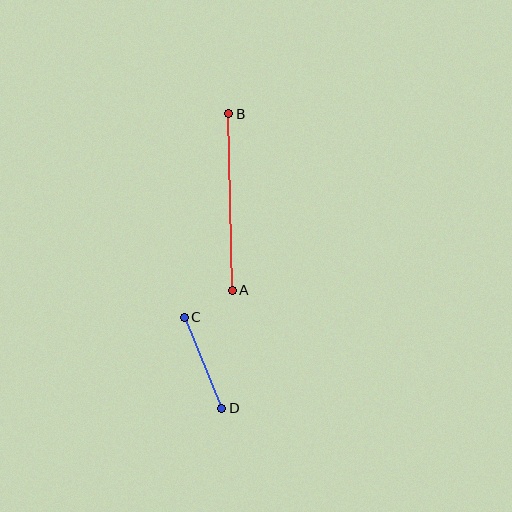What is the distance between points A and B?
The distance is approximately 177 pixels.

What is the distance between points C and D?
The distance is approximately 98 pixels.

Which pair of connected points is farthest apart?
Points A and B are farthest apart.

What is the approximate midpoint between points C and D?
The midpoint is at approximately (203, 363) pixels.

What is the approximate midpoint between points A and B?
The midpoint is at approximately (231, 202) pixels.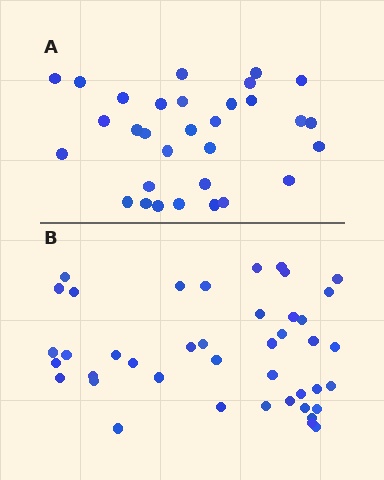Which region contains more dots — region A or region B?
Region B (the bottom region) has more dots.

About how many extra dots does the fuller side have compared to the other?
Region B has roughly 12 or so more dots than region A.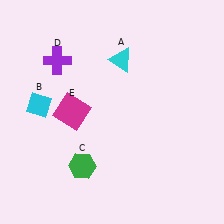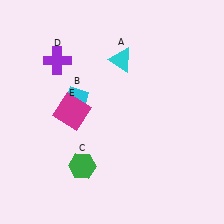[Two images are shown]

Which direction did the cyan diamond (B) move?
The cyan diamond (B) moved right.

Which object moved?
The cyan diamond (B) moved right.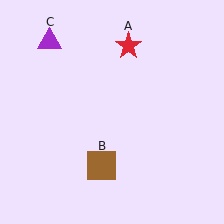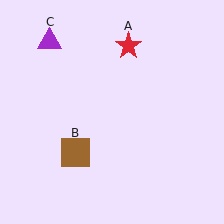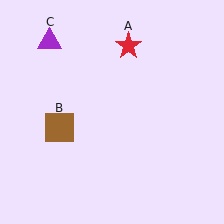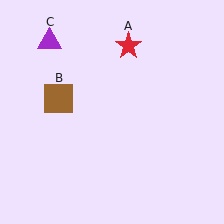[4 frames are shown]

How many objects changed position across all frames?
1 object changed position: brown square (object B).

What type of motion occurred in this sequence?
The brown square (object B) rotated clockwise around the center of the scene.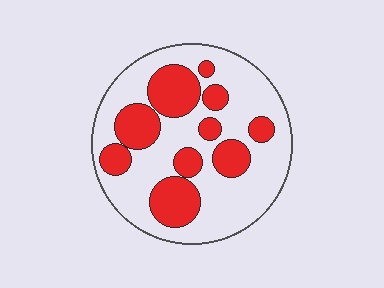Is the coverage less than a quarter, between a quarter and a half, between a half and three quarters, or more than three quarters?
Between a quarter and a half.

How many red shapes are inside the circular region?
10.